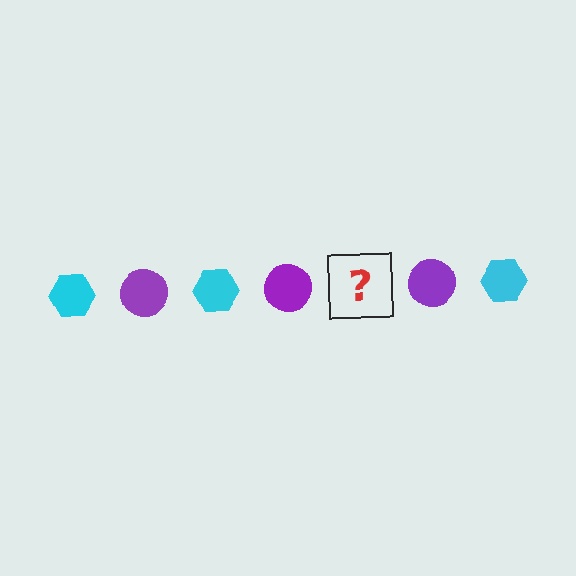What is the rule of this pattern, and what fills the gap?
The rule is that the pattern alternates between cyan hexagon and purple circle. The gap should be filled with a cyan hexagon.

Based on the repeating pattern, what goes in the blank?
The blank should be a cyan hexagon.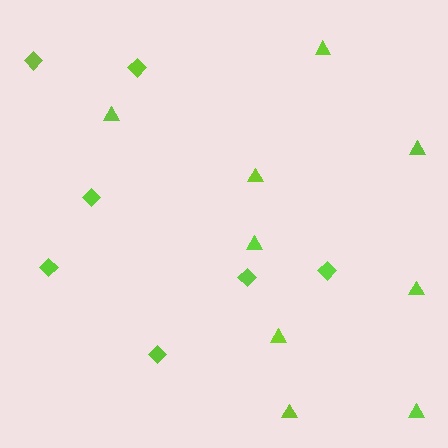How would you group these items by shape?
There are 2 groups: one group of diamonds (7) and one group of triangles (9).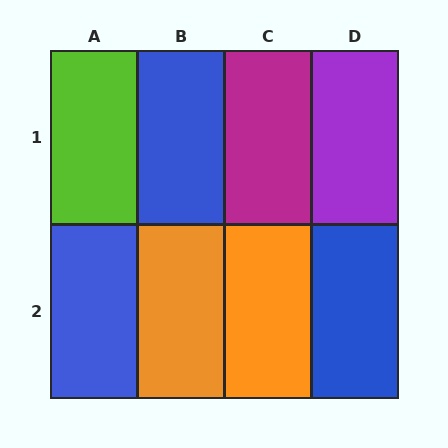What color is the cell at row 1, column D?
Purple.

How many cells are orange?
2 cells are orange.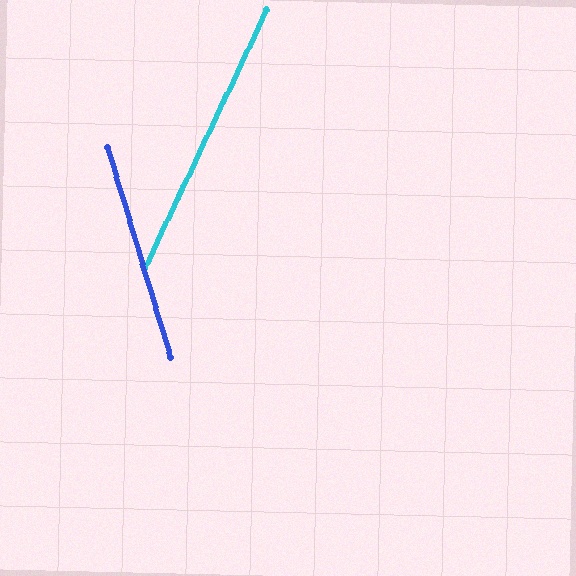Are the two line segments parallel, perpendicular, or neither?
Neither parallel nor perpendicular — they differ by about 42°.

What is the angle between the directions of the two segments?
Approximately 42 degrees.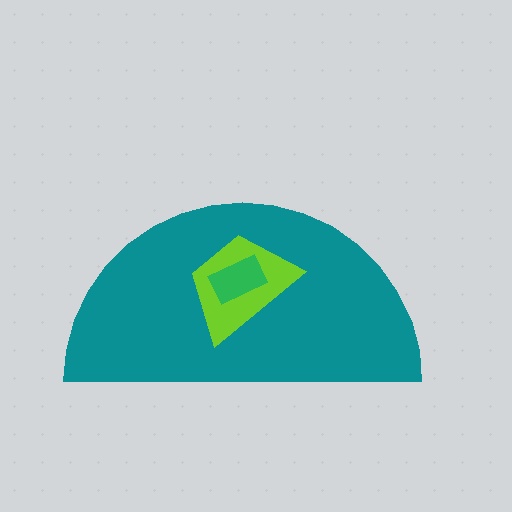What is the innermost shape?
The green rectangle.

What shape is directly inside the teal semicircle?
The lime trapezoid.